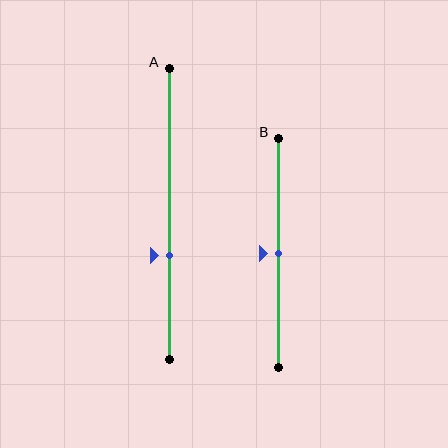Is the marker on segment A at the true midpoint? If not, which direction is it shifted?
No, the marker on segment A is shifted downward by about 14% of the segment length.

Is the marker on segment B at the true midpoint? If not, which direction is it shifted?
Yes, the marker on segment B is at the true midpoint.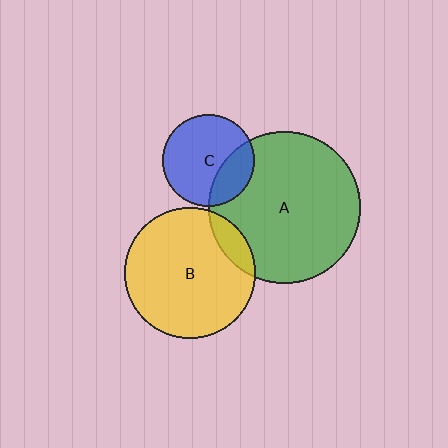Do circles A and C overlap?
Yes.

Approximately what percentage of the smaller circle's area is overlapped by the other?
Approximately 30%.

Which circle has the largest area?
Circle A (green).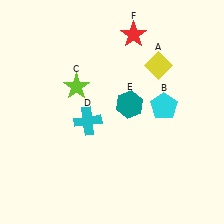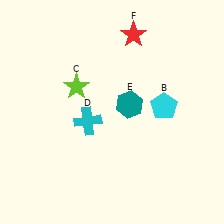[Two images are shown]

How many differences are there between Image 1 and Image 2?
There is 1 difference between the two images.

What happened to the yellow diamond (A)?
The yellow diamond (A) was removed in Image 2. It was in the top-right area of Image 1.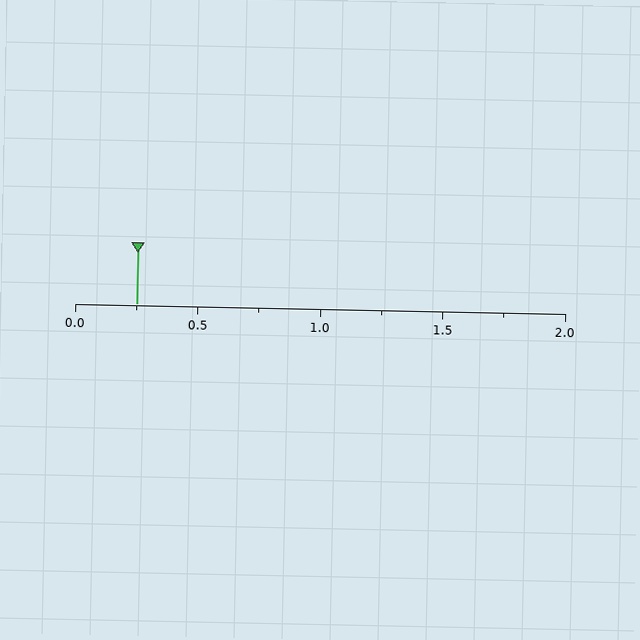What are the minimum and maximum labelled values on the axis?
The axis runs from 0.0 to 2.0.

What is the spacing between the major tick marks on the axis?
The major ticks are spaced 0.5 apart.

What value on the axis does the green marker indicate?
The marker indicates approximately 0.25.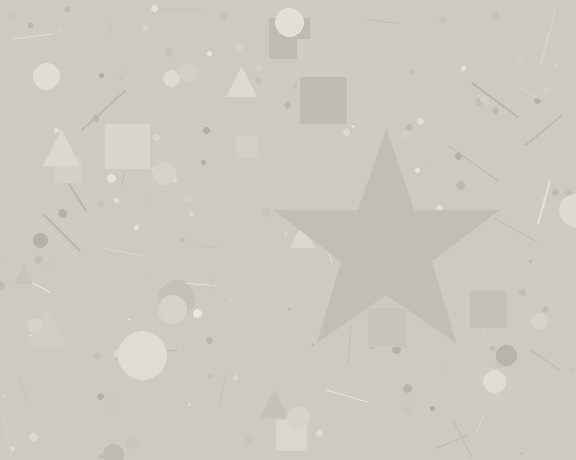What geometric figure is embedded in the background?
A star is embedded in the background.